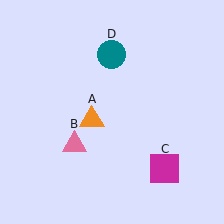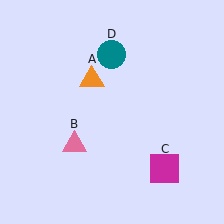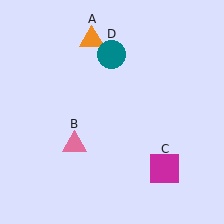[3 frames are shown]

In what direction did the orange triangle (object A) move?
The orange triangle (object A) moved up.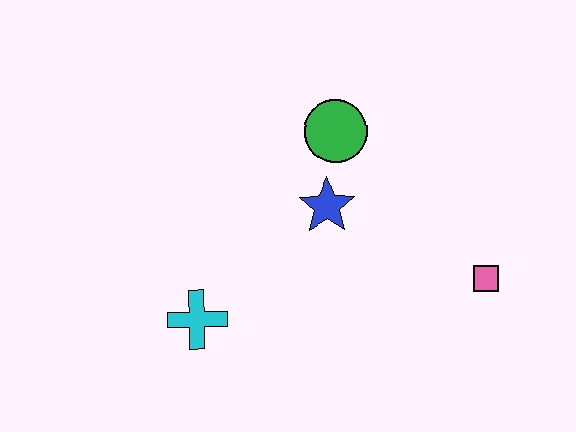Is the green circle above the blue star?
Yes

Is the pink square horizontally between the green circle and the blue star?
No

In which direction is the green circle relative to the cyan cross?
The green circle is above the cyan cross.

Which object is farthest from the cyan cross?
The pink square is farthest from the cyan cross.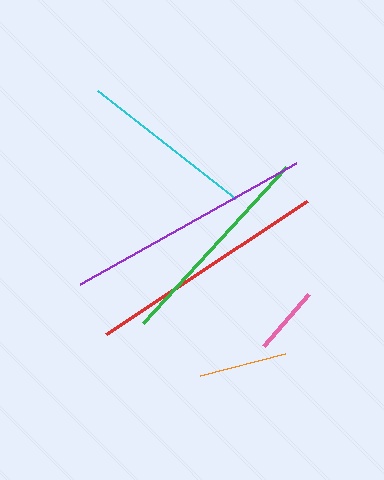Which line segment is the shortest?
The pink line is the shortest at approximately 69 pixels.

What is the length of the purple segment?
The purple segment is approximately 248 pixels long.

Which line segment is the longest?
The purple line is the longest at approximately 248 pixels.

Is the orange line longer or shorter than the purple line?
The purple line is longer than the orange line.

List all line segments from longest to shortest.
From longest to shortest: purple, red, green, cyan, orange, pink.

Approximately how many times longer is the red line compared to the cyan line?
The red line is approximately 1.4 times the length of the cyan line.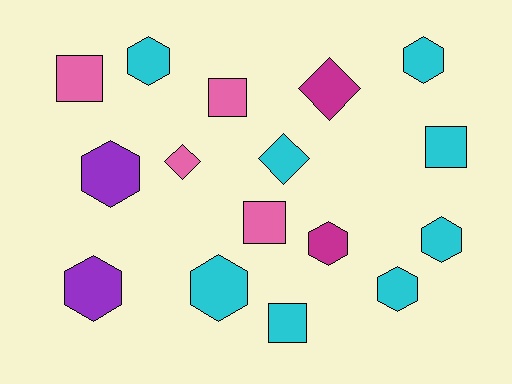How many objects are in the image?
There are 16 objects.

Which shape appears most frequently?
Hexagon, with 8 objects.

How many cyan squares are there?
There are 2 cyan squares.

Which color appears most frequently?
Cyan, with 8 objects.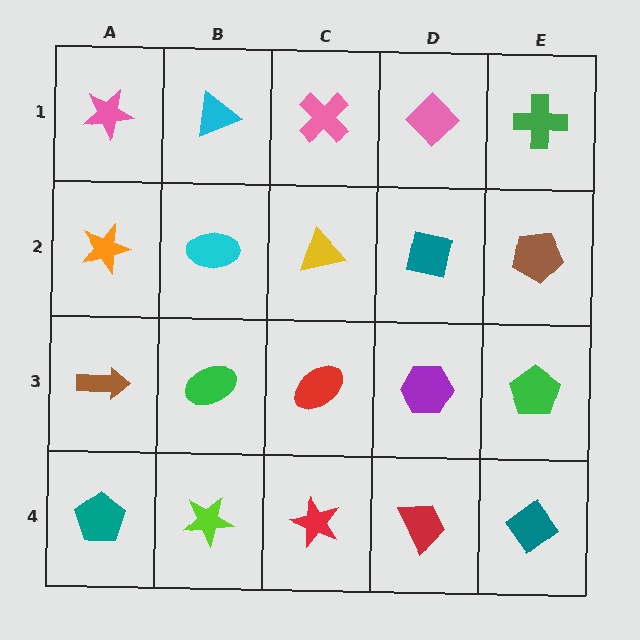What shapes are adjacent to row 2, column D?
A pink diamond (row 1, column D), a purple hexagon (row 3, column D), a yellow triangle (row 2, column C), a brown pentagon (row 2, column E).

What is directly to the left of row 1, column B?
A pink star.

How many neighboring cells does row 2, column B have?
4.